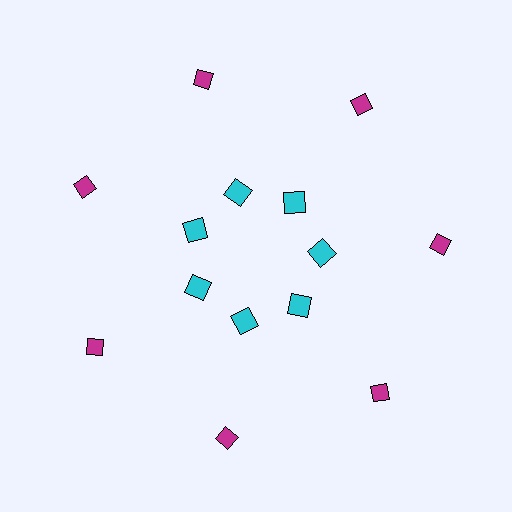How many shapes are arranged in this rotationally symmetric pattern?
There are 14 shapes, arranged in 7 groups of 2.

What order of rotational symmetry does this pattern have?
This pattern has 7-fold rotational symmetry.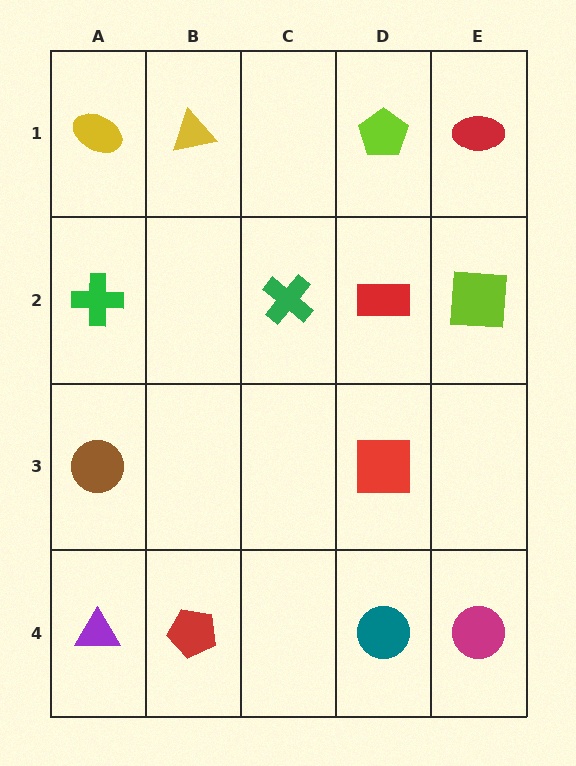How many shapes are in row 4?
4 shapes.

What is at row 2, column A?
A green cross.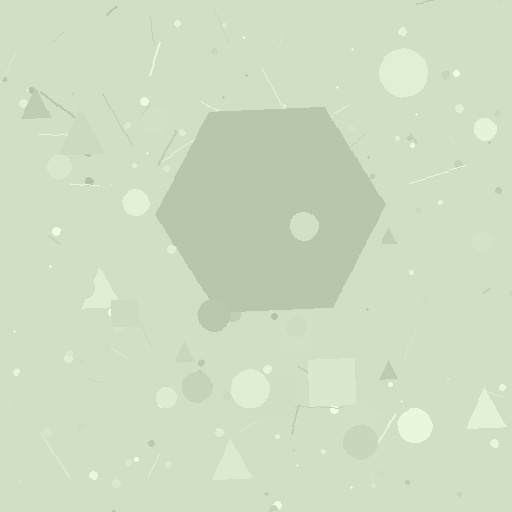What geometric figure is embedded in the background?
A hexagon is embedded in the background.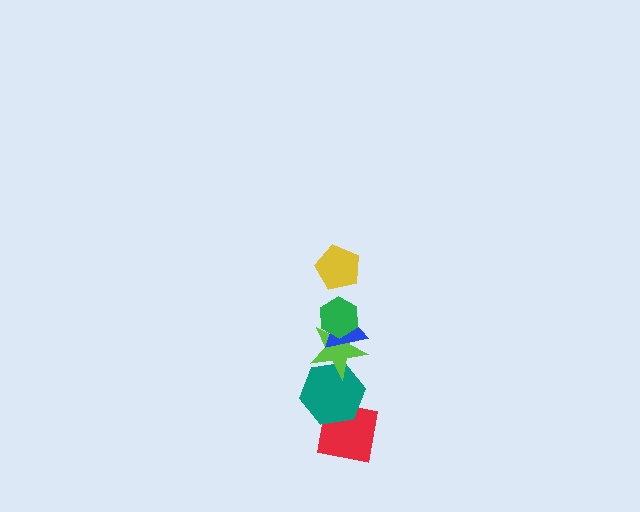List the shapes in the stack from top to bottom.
From top to bottom: the yellow pentagon, the green hexagon, the blue triangle, the lime star, the teal hexagon, the red square.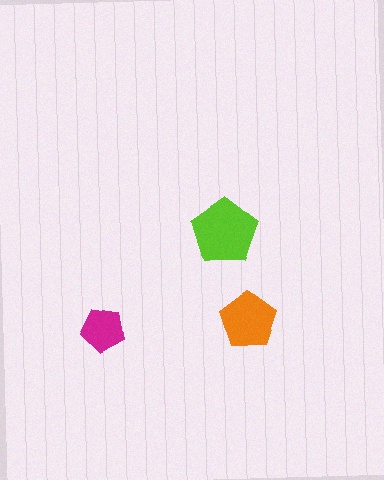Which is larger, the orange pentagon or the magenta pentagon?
The orange one.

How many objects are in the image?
There are 3 objects in the image.